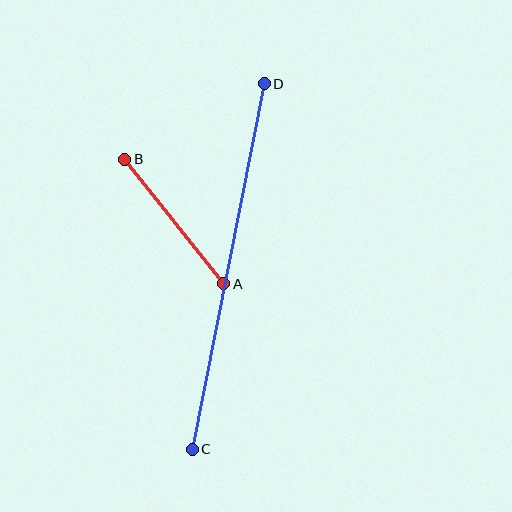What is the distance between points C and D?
The distance is approximately 372 pixels.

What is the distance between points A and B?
The distance is approximately 159 pixels.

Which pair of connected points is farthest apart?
Points C and D are farthest apart.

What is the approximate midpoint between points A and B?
The midpoint is at approximately (174, 221) pixels.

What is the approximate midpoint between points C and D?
The midpoint is at approximately (228, 267) pixels.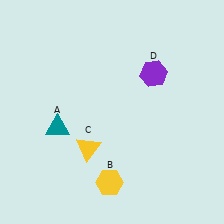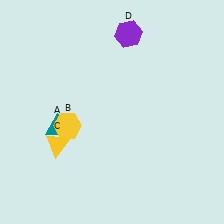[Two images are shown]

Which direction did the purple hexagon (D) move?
The purple hexagon (D) moved up.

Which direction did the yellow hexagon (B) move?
The yellow hexagon (B) moved up.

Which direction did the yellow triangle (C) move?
The yellow triangle (C) moved left.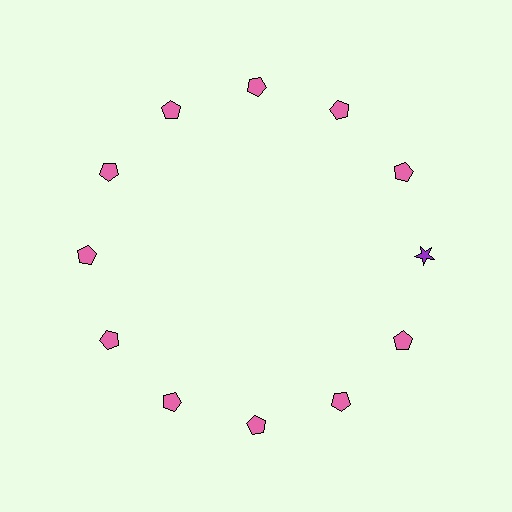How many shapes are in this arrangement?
There are 12 shapes arranged in a ring pattern.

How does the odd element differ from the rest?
It differs in both color (purple instead of pink) and shape (star instead of pentagon).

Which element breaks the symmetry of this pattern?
The purple star at roughly the 3 o'clock position breaks the symmetry. All other shapes are pink pentagons.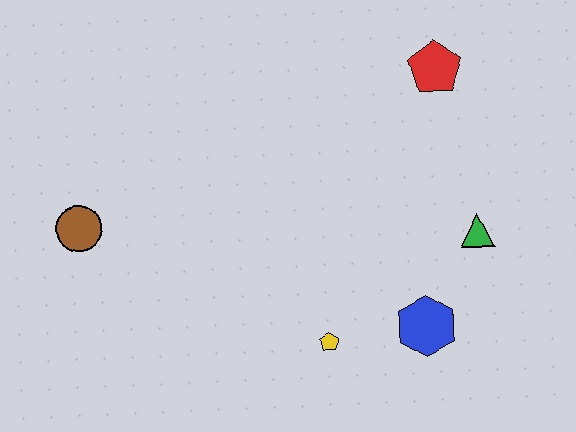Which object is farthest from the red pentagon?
The brown circle is farthest from the red pentagon.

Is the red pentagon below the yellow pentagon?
No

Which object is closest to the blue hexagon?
The yellow pentagon is closest to the blue hexagon.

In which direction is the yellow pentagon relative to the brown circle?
The yellow pentagon is to the right of the brown circle.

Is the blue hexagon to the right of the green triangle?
No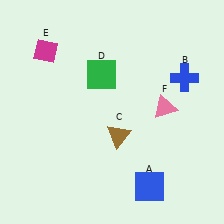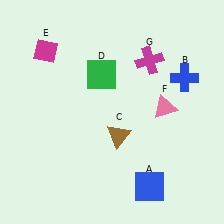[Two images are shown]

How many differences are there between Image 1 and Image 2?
There is 1 difference between the two images.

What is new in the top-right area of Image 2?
A magenta cross (G) was added in the top-right area of Image 2.